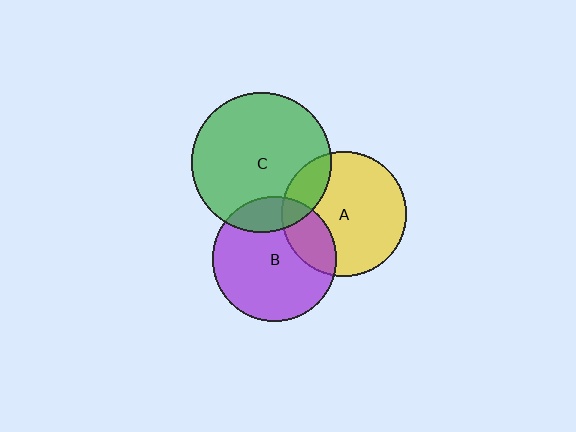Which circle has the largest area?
Circle C (green).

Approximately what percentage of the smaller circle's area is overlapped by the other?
Approximately 20%.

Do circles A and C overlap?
Yes.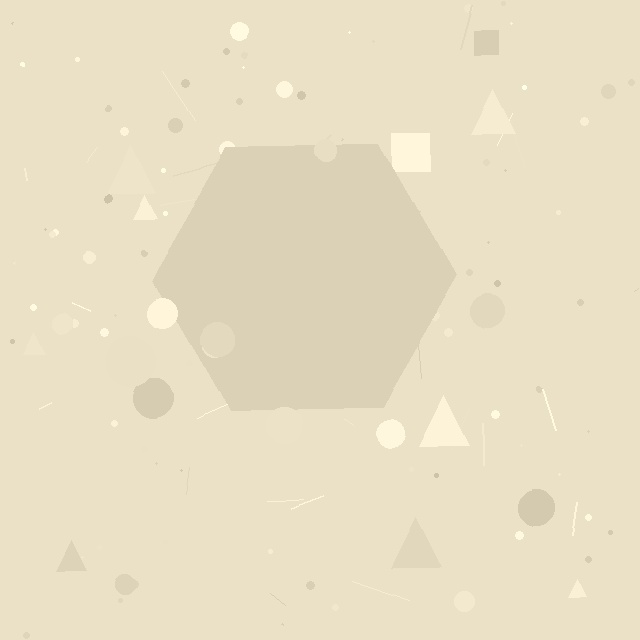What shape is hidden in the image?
A hexagon is hidden in the image.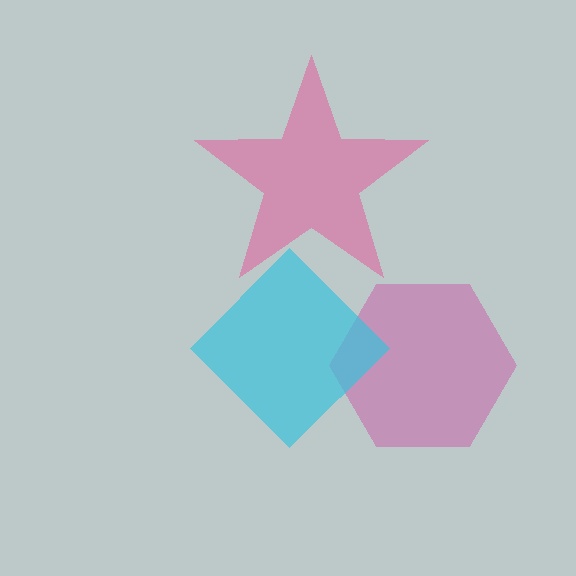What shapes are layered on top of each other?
The layered shapes are: a magenta hexagon, a pink star, a cyan diamond.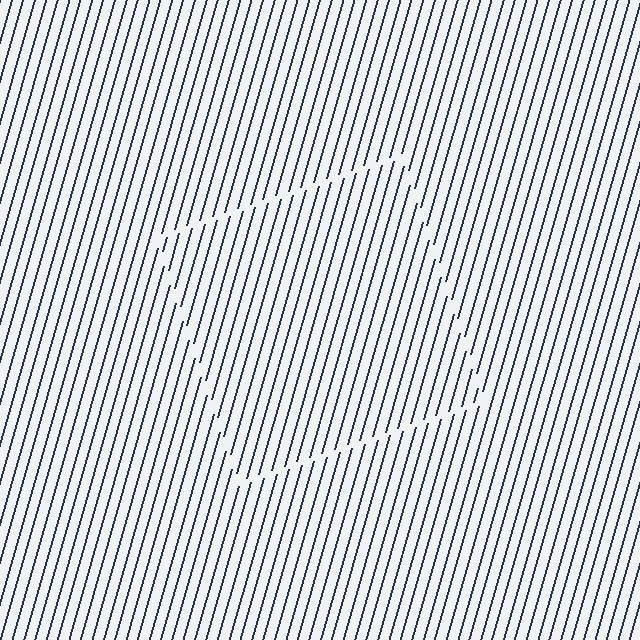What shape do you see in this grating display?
An illusory square. The interior of the shape contains the same grating, shifted by half a period — the contour is defined by the phase discontinuity where line-ends from the inner and outer gratings abut.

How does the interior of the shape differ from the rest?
The interior of the shape contains the same grating, shifted by half a period — the contour is defined by the phase discontinuity where line-ends from the inner and outer gratings abut.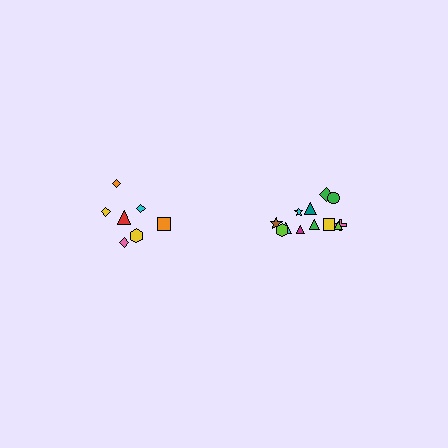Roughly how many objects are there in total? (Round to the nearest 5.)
Roughly 20 objects in total.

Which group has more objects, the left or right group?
The right group.